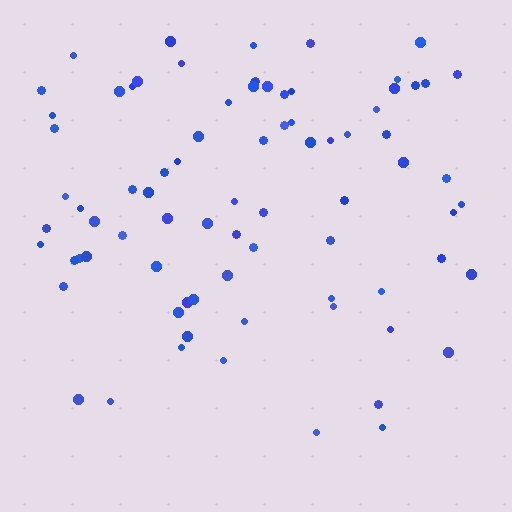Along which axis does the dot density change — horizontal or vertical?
Vertical.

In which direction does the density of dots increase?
From bottom to top, with the top side densest.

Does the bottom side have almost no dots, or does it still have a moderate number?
Still a moderate number, just noticeably fewer than the top.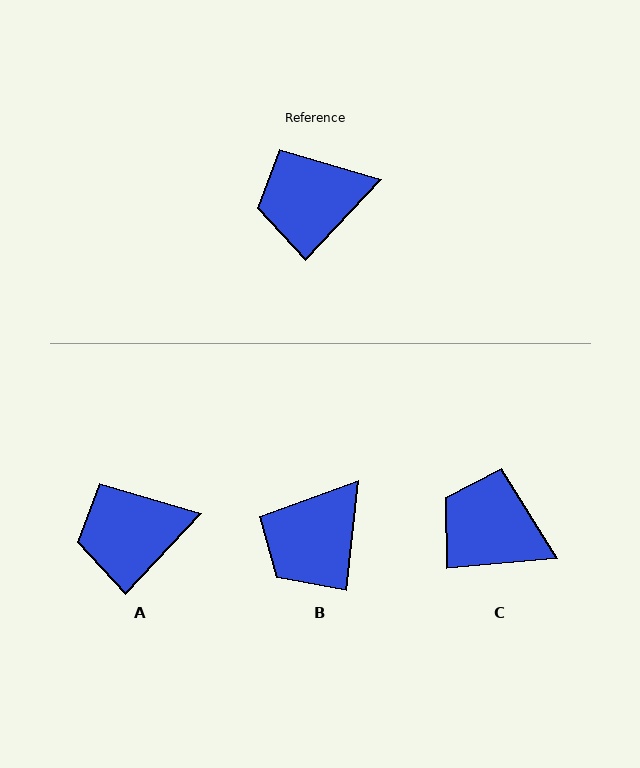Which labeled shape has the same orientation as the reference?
A.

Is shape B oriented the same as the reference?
No, it is off by about 37 degrees.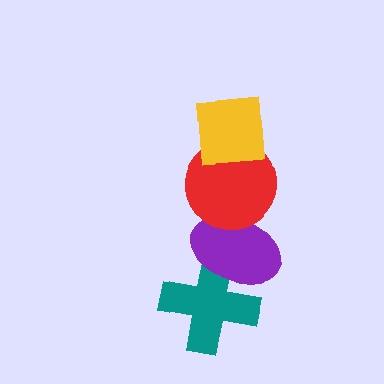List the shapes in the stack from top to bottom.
From top to bottom: the yellow square, the red circle, the purple ellipse, the teal cross.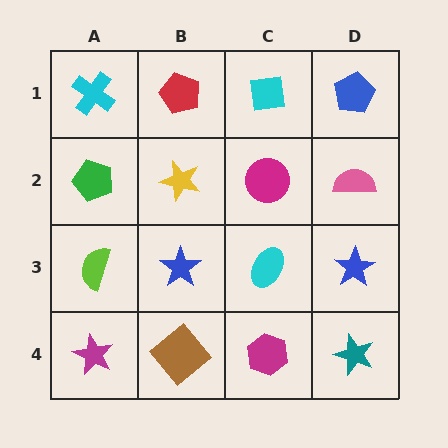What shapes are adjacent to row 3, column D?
A pink semicircle (row 2, column D), a teal star (row 4, column D), a cyan ellipse (row 3, column C).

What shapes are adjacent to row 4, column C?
A cyan ellipse (row 3, column C), a brown diamond (row 4, column B), a teal star (row 4, column D).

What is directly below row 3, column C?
A magenta hexagon.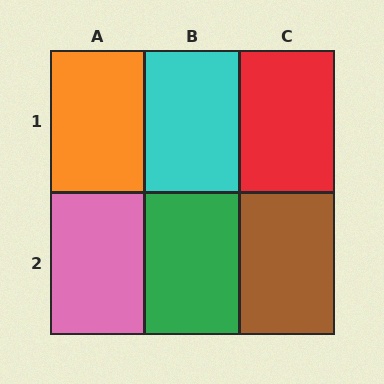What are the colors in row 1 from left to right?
Orange, cyan, red.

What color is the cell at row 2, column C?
Brown.